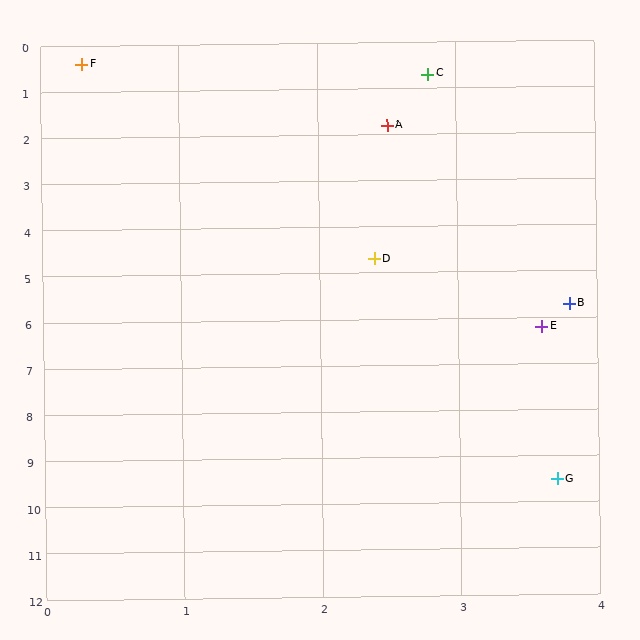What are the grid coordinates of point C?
Point C is at approximately (2.8, 0.7).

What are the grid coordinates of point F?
Point F is at approximately (0.3, 0.4).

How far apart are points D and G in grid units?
Points D and G are about 5.0 grid units apart.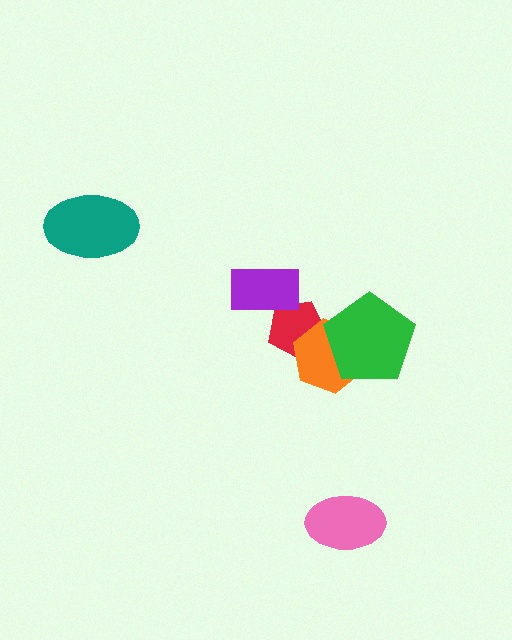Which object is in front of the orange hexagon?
The green pentagon is in front of the orange hexagon.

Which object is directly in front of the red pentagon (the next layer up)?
The orange hexagon is directly in front of the red pentagon.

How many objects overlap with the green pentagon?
1 object overlaps with the green pentagon.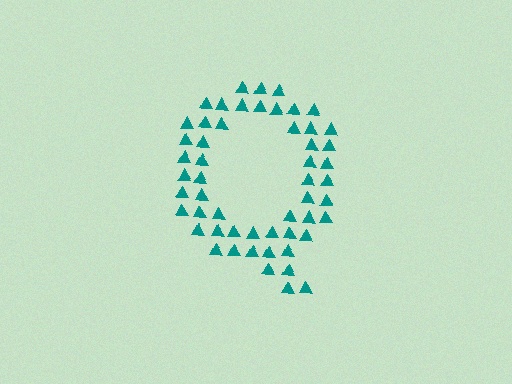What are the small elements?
The small elements are triangles.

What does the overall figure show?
The overall figure shows the letter Q.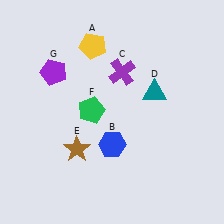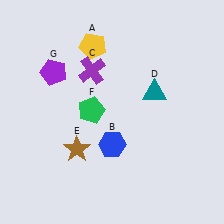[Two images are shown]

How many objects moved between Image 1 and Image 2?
1 object moved between the two images.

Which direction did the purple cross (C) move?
The purple cross (C) moved left.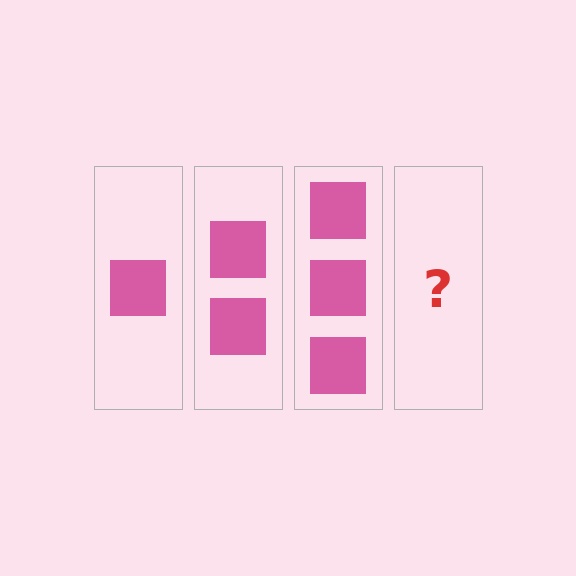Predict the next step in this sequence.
The next step is 4 squares.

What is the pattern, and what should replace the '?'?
The pattern is that each step adds one more square. The '?' should be 4 squares.